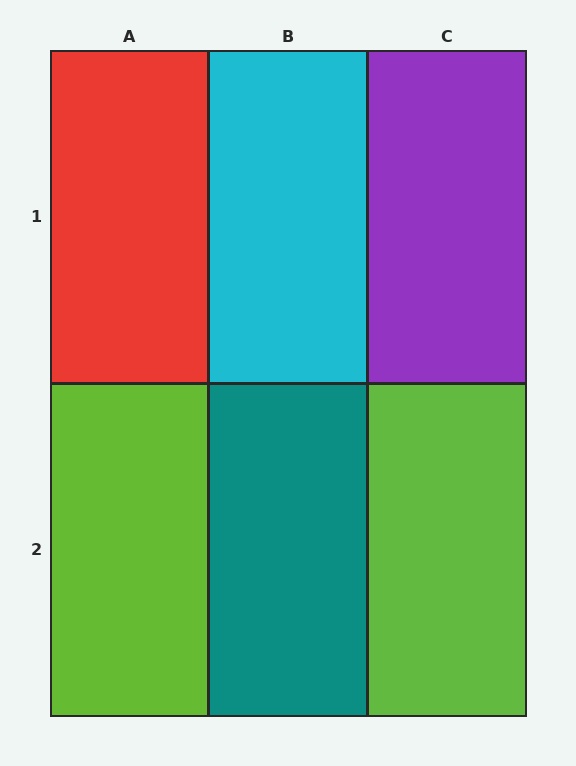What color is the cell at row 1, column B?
Cyan.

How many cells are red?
1 cell is red.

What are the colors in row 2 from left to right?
Lime, teal, lime.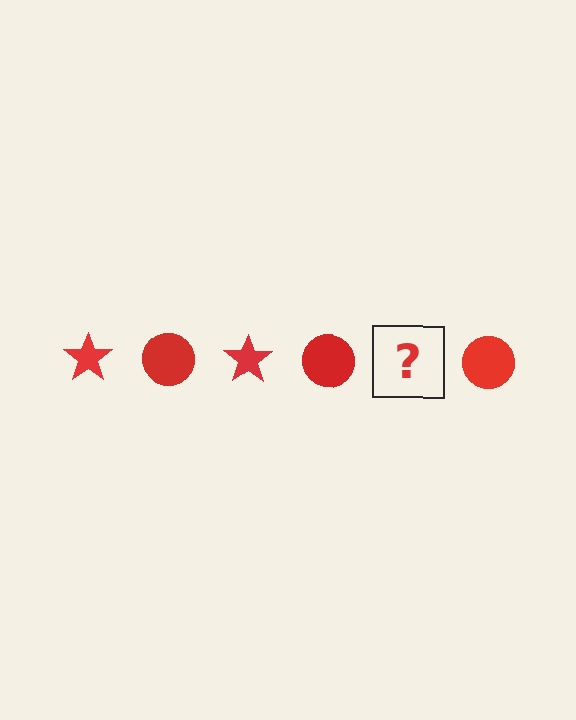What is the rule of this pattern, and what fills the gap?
The rule is that the pattern cycles through star, circle shapes in red. The gap should be filled with a red star.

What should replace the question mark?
The question mark should be replaced with a red star.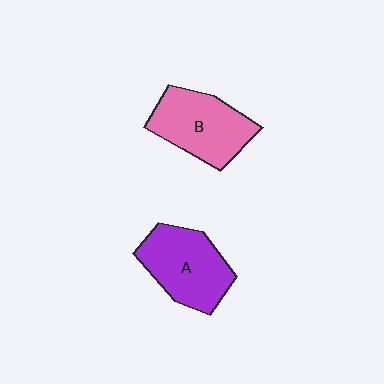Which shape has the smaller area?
Shape B (pink).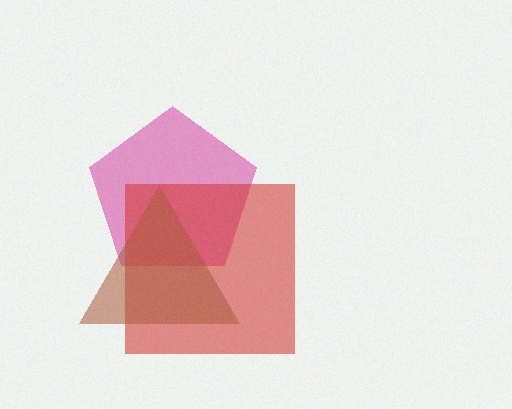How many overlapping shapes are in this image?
There are 3 overlapping shapes in the image.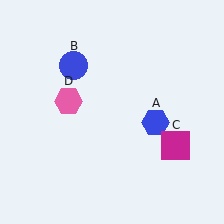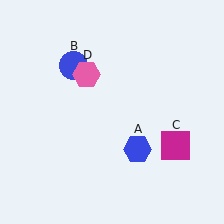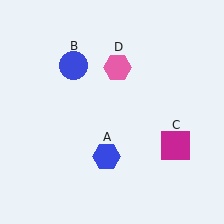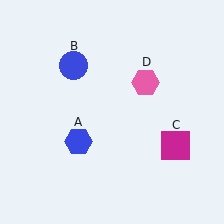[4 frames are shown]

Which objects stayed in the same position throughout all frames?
Blue circle (object B) and magenta square (object C) remained stationary.